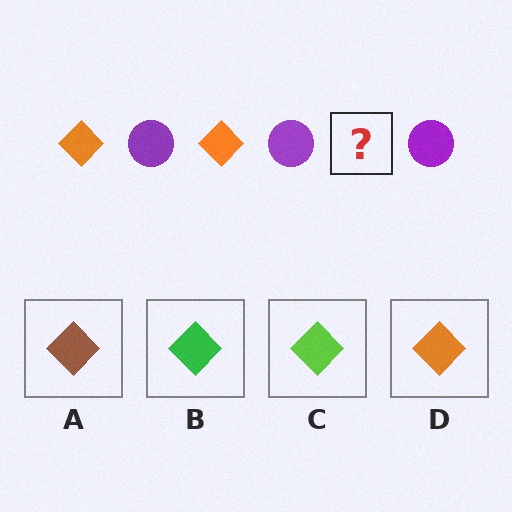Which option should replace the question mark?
Option D.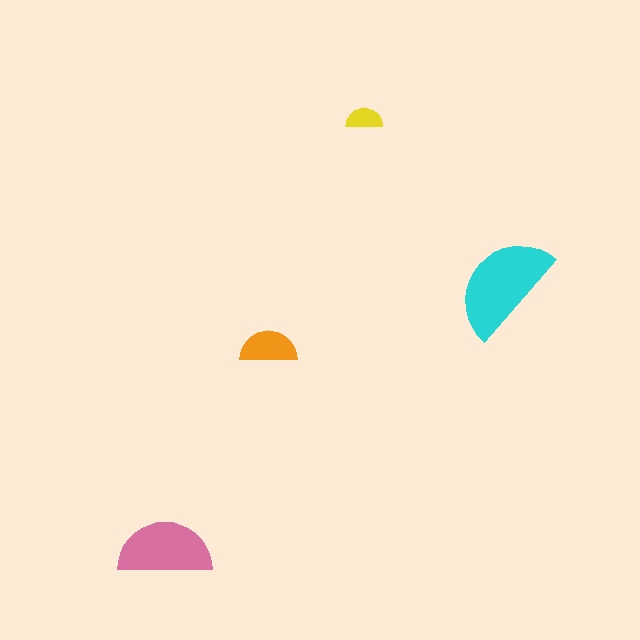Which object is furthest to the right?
The cyan semicircle is rightmost.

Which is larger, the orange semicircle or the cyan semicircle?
The cyan one.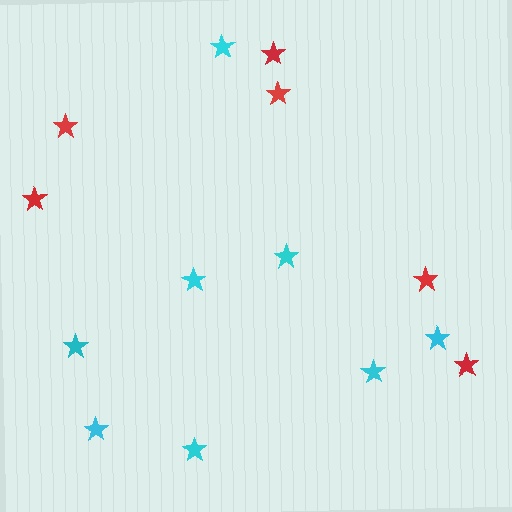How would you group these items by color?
There are 2 groups: one group of red stars (6) and one group of cyan stars (8).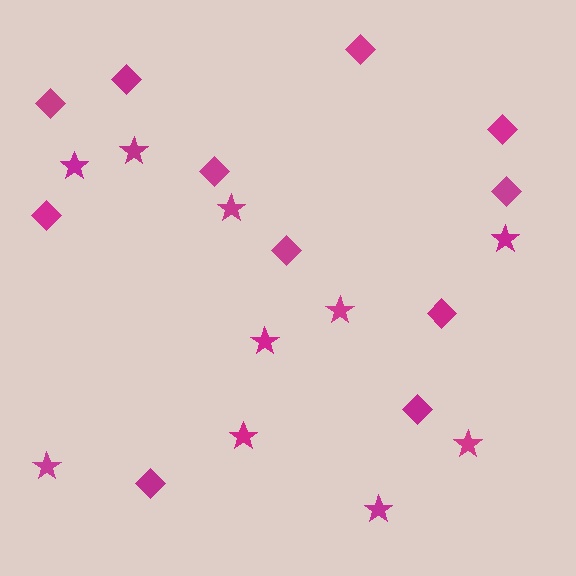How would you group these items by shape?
There are 2 groups: one group of diamonds (11) and one group of stars (10).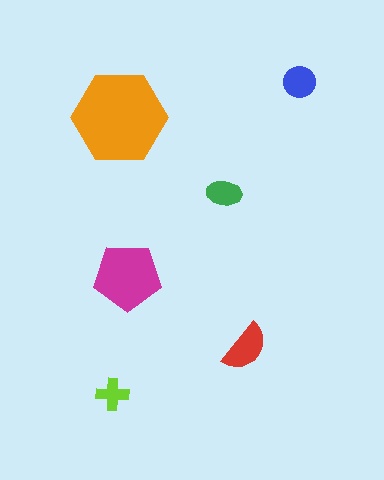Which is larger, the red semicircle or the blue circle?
The red semicircle.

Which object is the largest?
The orange hexagon.